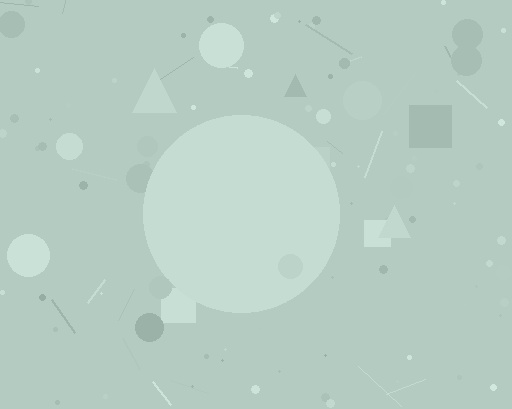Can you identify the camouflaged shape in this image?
The camouflaged shape is a circle.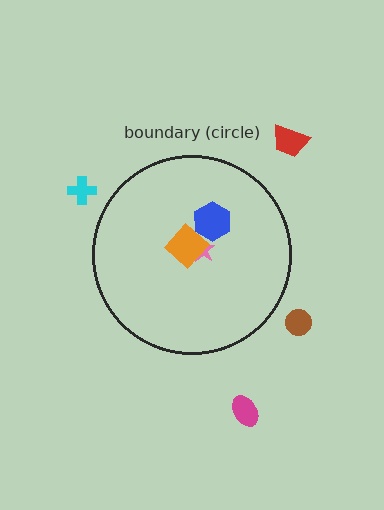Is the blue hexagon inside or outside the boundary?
Inside.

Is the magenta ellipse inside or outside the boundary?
Outside.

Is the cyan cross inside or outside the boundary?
Outside.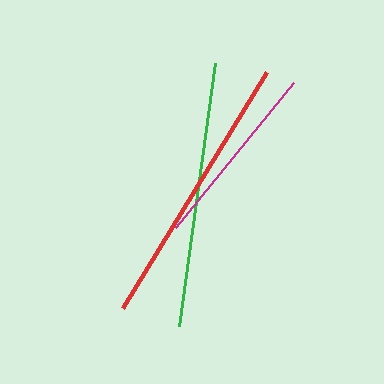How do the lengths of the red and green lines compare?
The red and green lines are approximately the same length.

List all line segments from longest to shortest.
From longest to shortest: red, green, magenta.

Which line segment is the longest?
The red line is the longest at approximately 277 pixels.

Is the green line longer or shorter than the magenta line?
The green line is longer than the magenta line.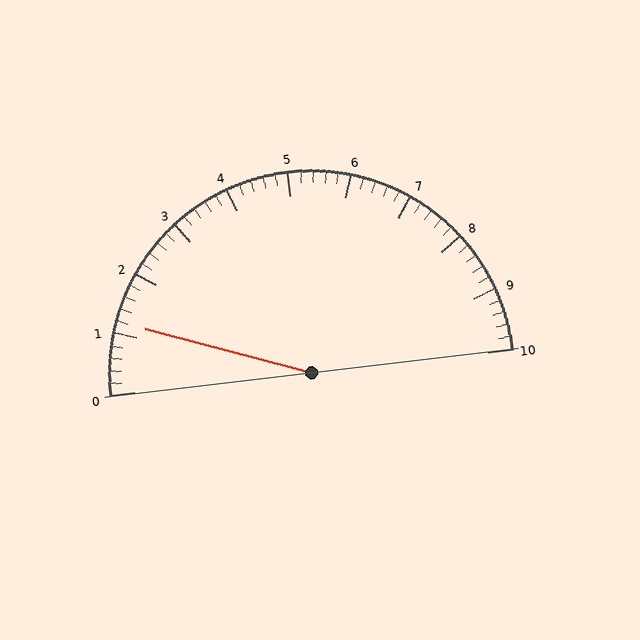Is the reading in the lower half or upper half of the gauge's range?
The reading is in the lower half of the range (0 to 10).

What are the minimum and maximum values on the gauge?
The gauge ranges from 0 to 10.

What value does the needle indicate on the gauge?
The needle indicates approximately 1.2.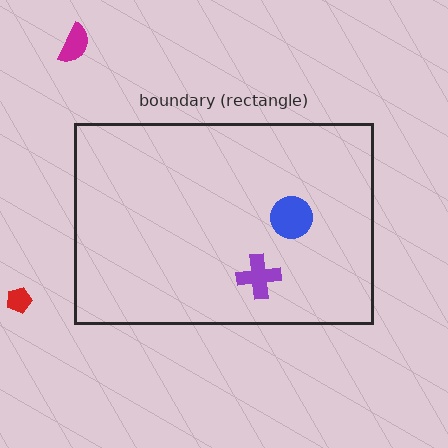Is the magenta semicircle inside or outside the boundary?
Outside.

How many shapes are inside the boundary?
2 inside, 2 outside.